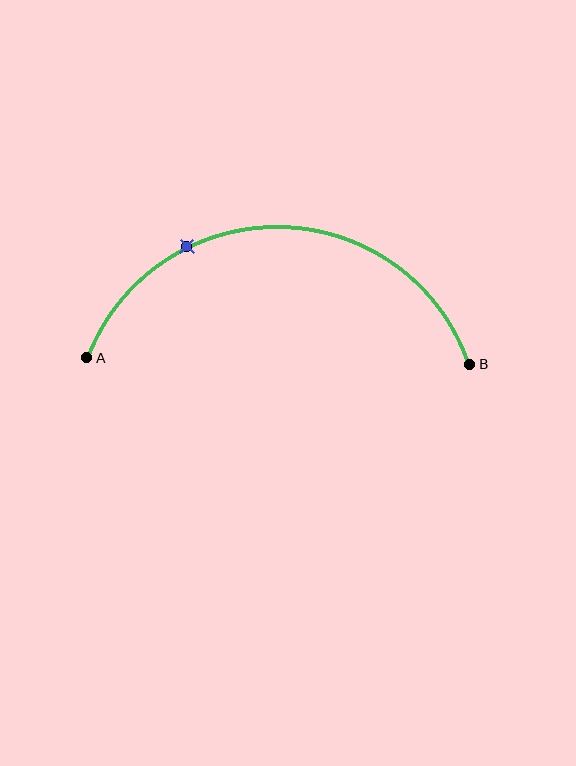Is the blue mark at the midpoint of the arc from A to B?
No. The blue mark lies on the arc but is closer to endpoint A. The arc midpoint would be at the point on the curve equidistant along the arc from both A and B.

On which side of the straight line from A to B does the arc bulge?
The arc bulges above the straight line connecting A and B.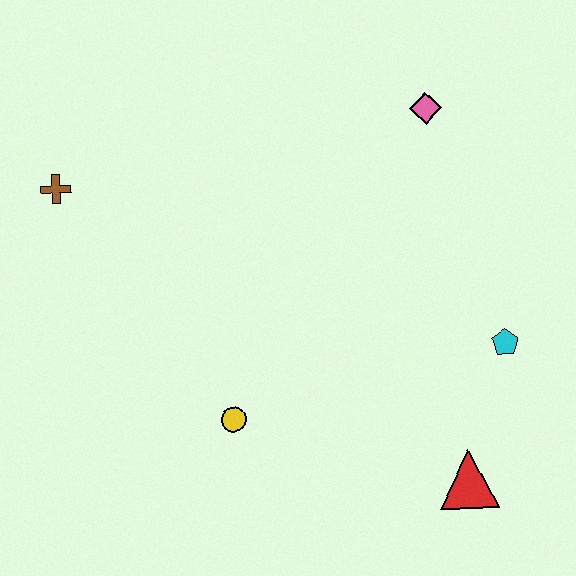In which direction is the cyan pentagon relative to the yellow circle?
The cyan pentagon is to the right of the yellow circle.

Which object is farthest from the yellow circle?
The pink diamond is farthest from the yellow circle.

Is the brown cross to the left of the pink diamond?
Yes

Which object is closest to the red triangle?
The cyan pentagon is closest to the red triangle.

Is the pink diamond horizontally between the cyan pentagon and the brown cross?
Yes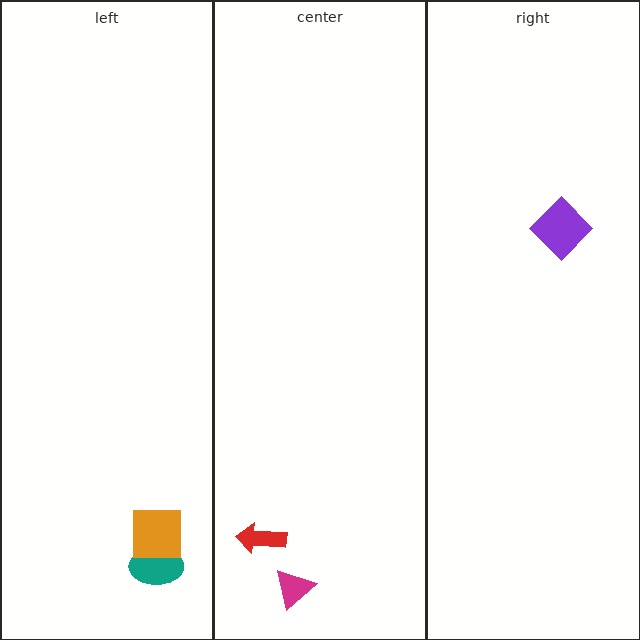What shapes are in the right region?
The purple diamond.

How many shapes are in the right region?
1.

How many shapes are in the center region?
2.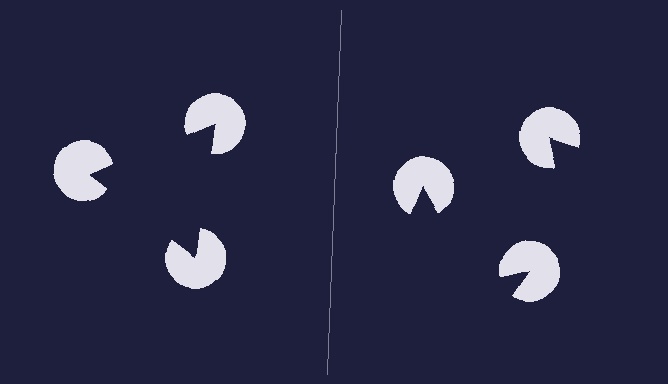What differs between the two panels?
The pac-man discs are positioned identically on both sides; only the wedge orientations differ. On the left they align to a triangle; on the right they are misaligned.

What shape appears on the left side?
An illusory triangle.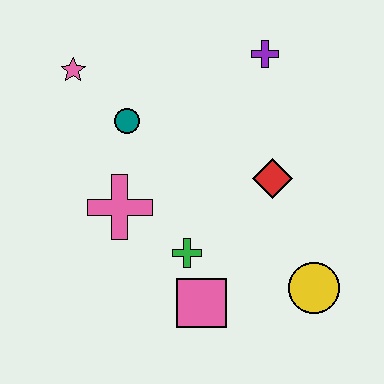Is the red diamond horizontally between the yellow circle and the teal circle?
Yes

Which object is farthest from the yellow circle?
The pink star is farthest from the yellow circle.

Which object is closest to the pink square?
The green cross is closest to the pink square.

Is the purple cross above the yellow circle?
Yes